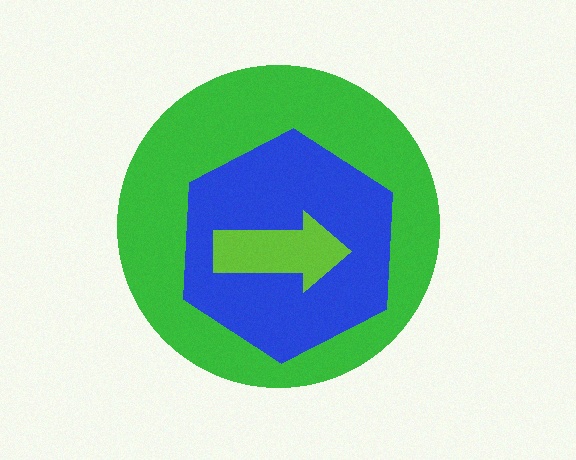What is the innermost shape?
The lime arrow.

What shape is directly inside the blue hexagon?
The lime arrow.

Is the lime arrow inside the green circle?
Yes.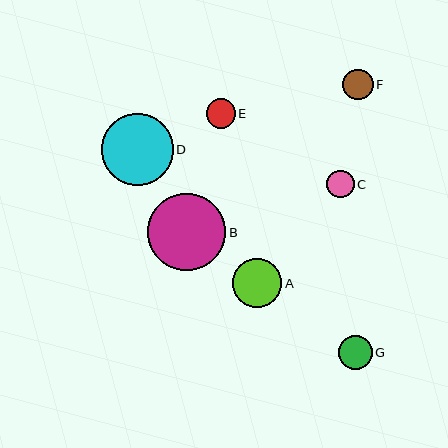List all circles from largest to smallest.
From largest to smallest: B, D, A, G, F, E, C.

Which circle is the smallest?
Circle C is the smallest with a size of approximately 27 pixels.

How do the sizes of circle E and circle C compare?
Circle E and circle C are approximately the same size.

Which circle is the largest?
Circle B is the largest with a size of approximately 78 pixels.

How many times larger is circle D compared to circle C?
Circle D is approximately 2.6 times the size of circle C.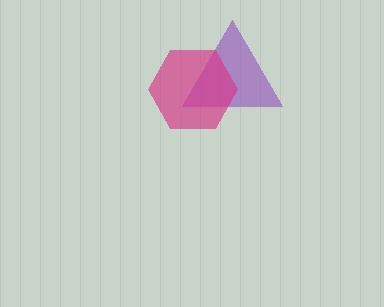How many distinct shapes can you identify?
There are 2 distinct shapes: a purple triangle, a magenta hexagon.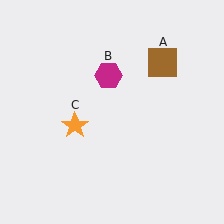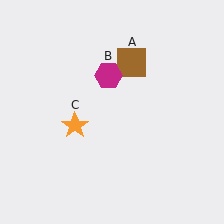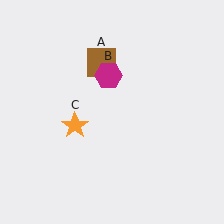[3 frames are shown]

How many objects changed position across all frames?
1 object changed position: brown square (object A).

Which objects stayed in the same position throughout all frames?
Magenta hexagon (object B) and orange star (object C) remained stationary.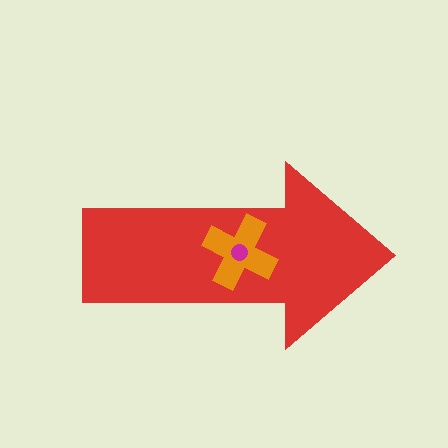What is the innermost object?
The magenta circle.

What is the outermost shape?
The red arrow.